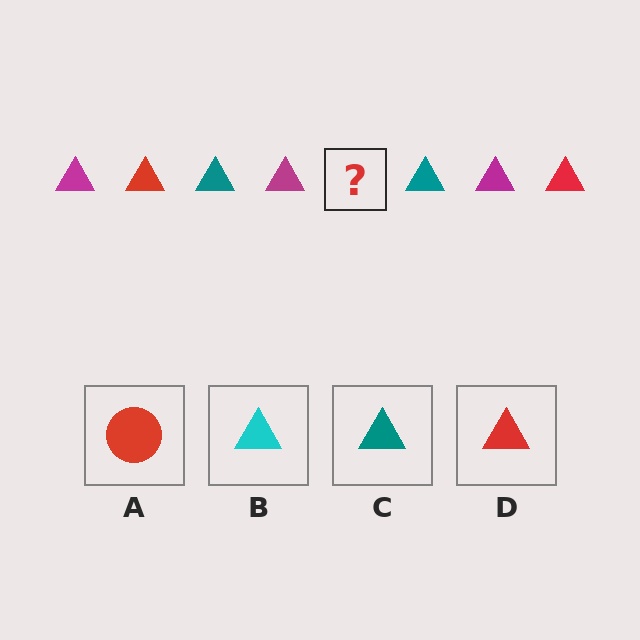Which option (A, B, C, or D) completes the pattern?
D.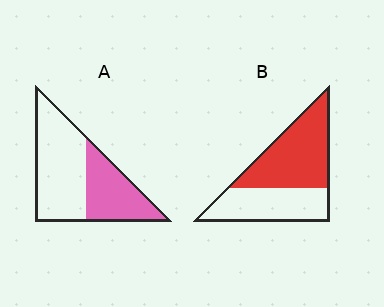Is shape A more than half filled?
No.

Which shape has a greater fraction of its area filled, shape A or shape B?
Shape B.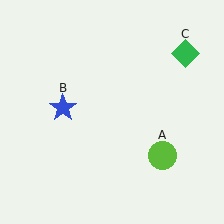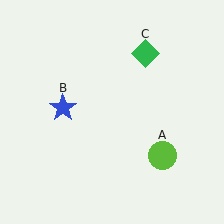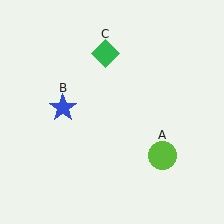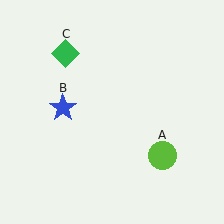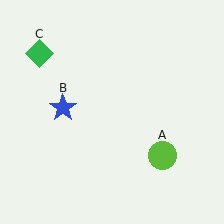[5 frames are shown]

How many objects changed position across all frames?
1 object changed position: green diamond (object C).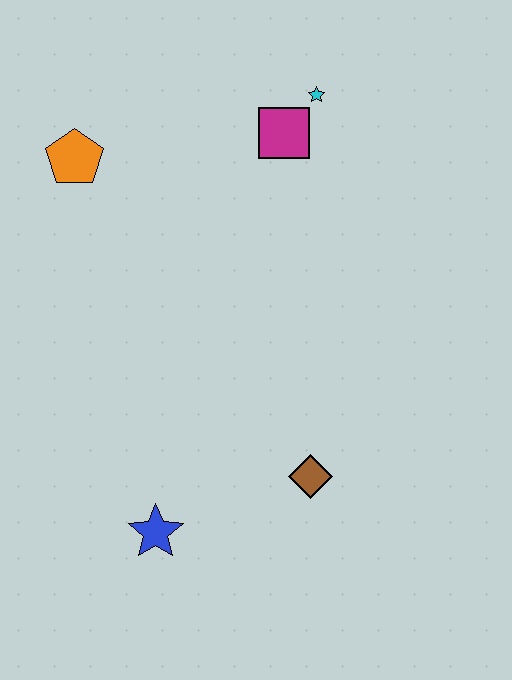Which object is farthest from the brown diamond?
The orange pentagon is farthest from the brown diamond.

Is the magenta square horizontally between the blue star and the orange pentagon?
No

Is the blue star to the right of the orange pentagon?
Yes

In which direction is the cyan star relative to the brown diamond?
The cyan star is above the brown diamond.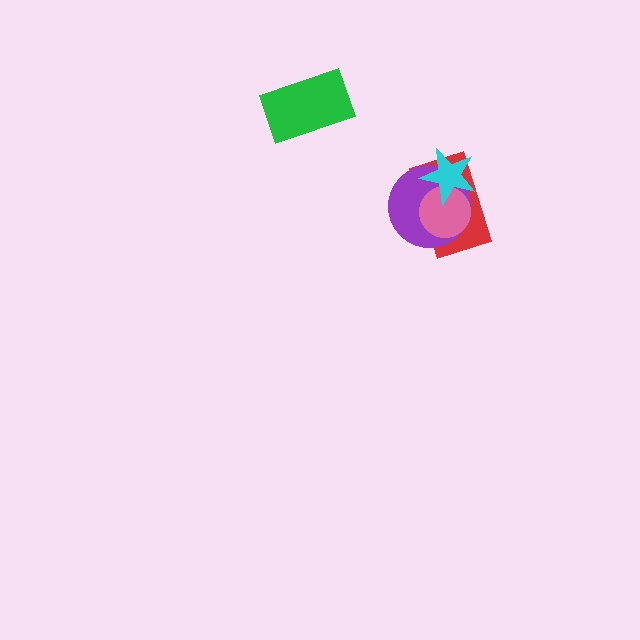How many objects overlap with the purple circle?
3 objects overlap with the purple circle.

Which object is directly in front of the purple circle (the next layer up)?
The pink circle is directly in front of the purple circle.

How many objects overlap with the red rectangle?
3 objects overlap with the red rectangle.